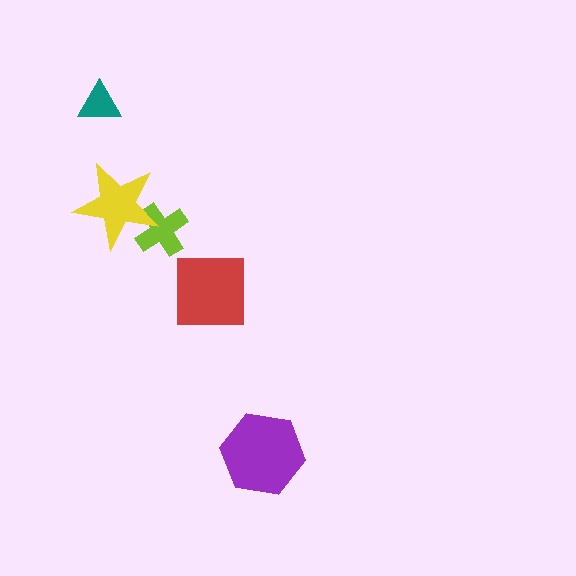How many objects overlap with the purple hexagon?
0 objects overlap with the purple hexagon.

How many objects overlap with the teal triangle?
0 objects overlap with the teal triangle.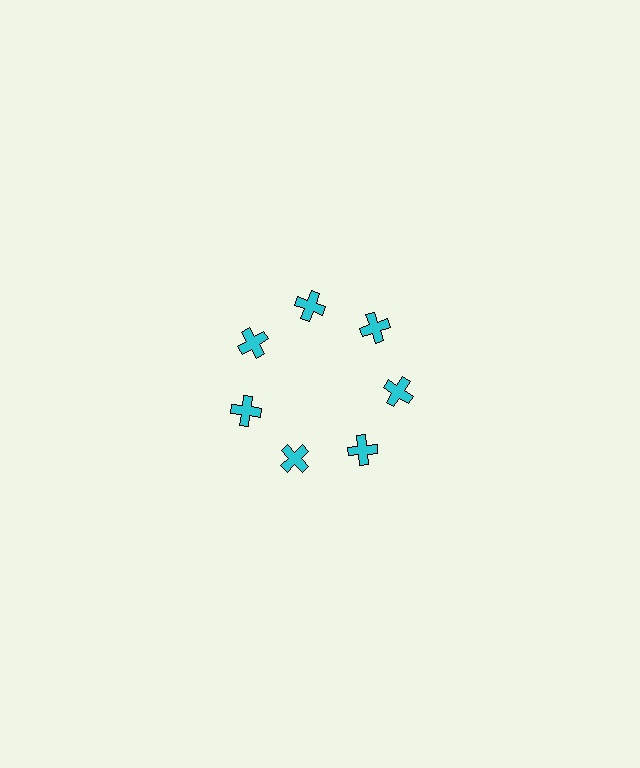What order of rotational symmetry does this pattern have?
This pattern has 7-fold rotational symmetry.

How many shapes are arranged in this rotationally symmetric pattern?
There are 7 shapes, arranged in 7 groups of 1.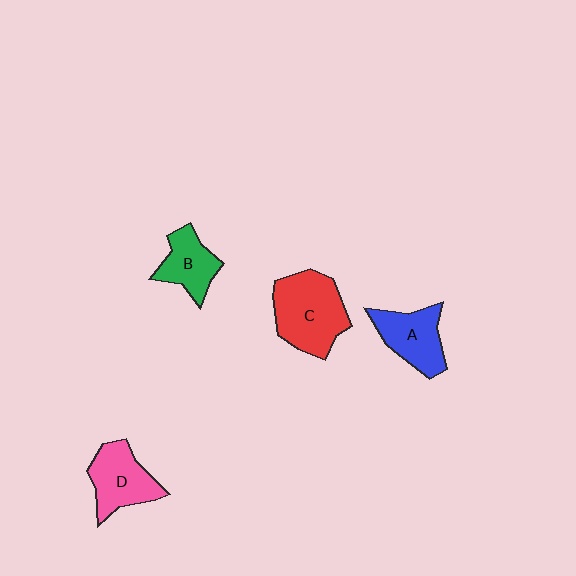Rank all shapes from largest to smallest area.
From largest to smallest: C (red), D (pink), A (blue), B (green).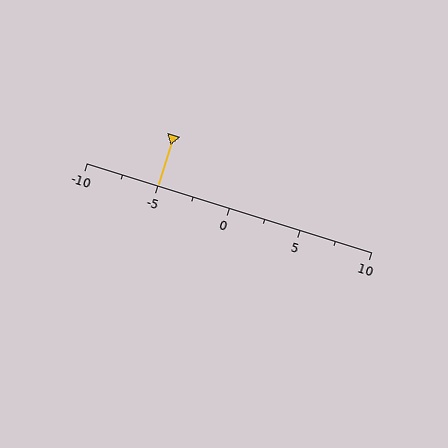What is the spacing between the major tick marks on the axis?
The major ticks are spaced 5 apart.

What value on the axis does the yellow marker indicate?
The marker indicates approximately -5.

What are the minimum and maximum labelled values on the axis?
The axis runs from -10 to 10.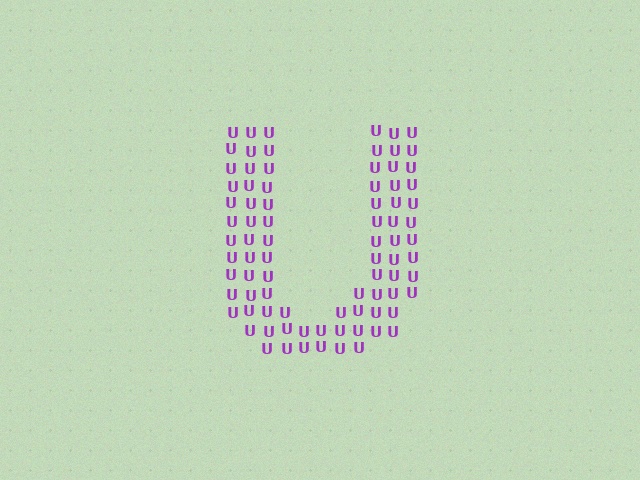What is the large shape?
The large shape is the letter U.